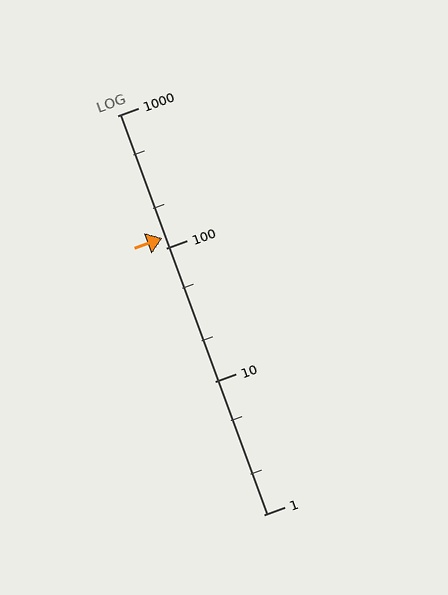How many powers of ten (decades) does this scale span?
The scale spans 3 decades, from 1 to 1000.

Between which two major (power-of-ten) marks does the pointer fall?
The pointer is between 100 and 1000.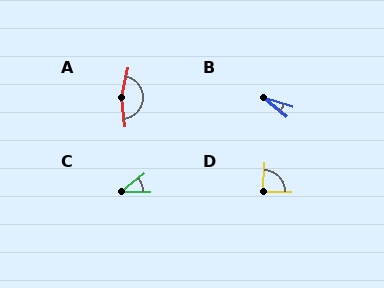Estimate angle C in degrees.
Approximately 39 degrees.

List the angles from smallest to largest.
B (21°), C (39°), D (89°), A (161°).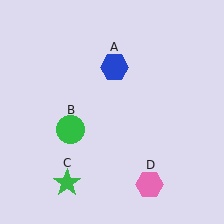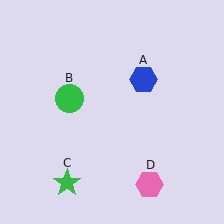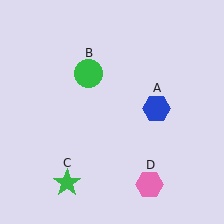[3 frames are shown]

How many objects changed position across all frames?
2 objects changed position: blue hexagon (object A), green circle (object B).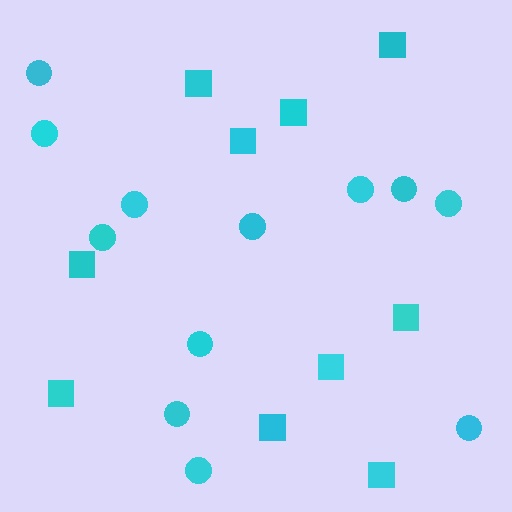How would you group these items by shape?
There are 2 groups: one group of squares (10) and one group of circles (12).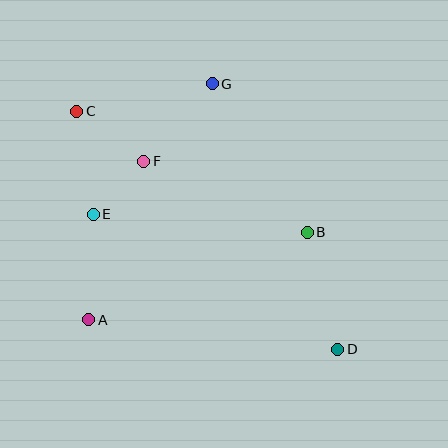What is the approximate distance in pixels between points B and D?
The distance between B and D is approximately 121 pixels.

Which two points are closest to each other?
Points E and F are closest to each other.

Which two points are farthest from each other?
Points C and D are farthest from each other.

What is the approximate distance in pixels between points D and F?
The distance between D and F is approximately 270 pixels.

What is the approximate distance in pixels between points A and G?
The distance between A and G is approximately 266 pixels.